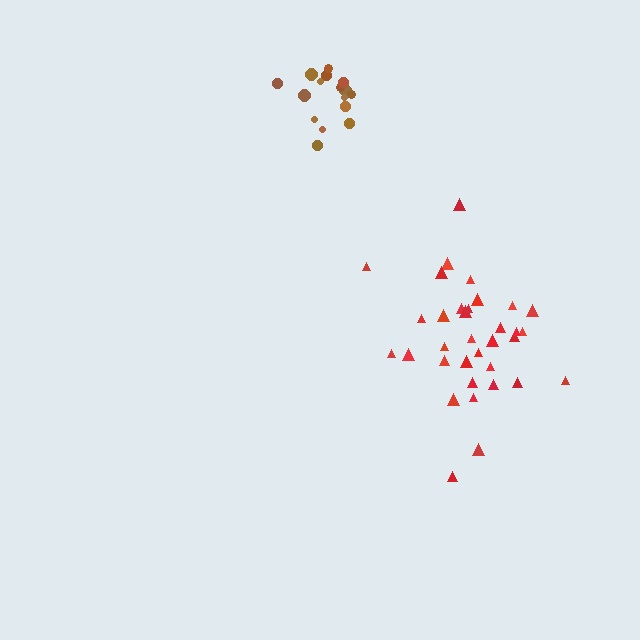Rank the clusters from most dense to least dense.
brown, red.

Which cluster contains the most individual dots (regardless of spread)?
Red (34).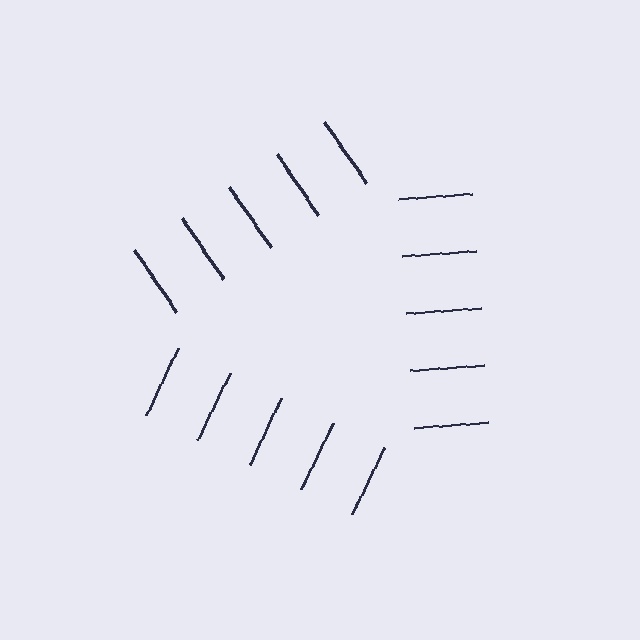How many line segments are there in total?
15 — 5 along each of the 3 edges.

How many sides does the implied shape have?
3 sides — the line-ends trace a triangle.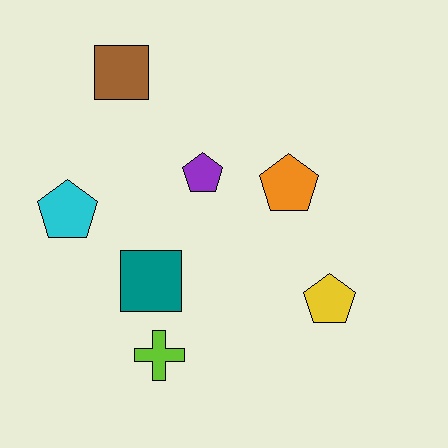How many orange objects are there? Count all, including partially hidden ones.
There is 1 orange object.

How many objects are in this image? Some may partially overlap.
There are 7 objects.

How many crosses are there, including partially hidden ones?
There is 1 cross.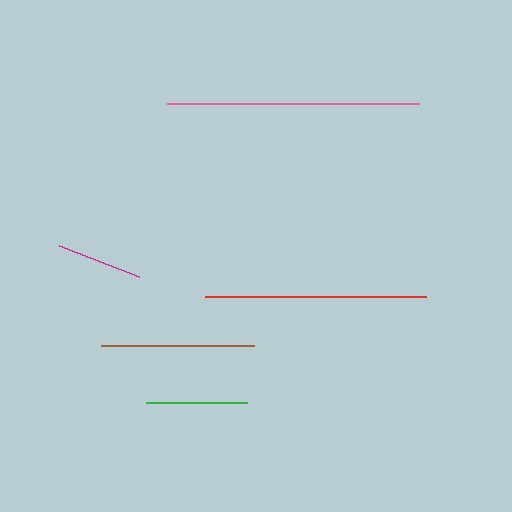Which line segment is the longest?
The pink line is the longest at approximately 252 pixels.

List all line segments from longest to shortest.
From longest to shortest: pink, red, brown, green, magenta.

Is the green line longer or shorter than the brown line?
The brown line is longer than the green line.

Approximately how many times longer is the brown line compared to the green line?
The brown line is approximately 1.5 times the length of the green line.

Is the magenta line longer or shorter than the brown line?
The brown line is longer than the magenta line.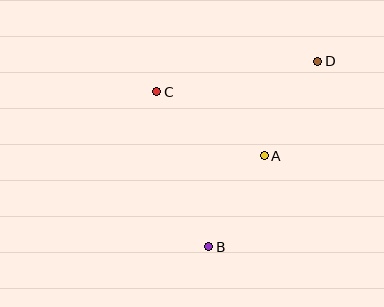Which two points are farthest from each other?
Points B and D are farthest from each other.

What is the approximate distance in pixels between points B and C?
The distance between B and C is approximately 163 pixels.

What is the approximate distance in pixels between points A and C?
The distance between A and C is approximately 125 pixels.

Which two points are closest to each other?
Points A and B are closest to each other.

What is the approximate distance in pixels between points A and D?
The distance between A and D is approximately 109 pixels.